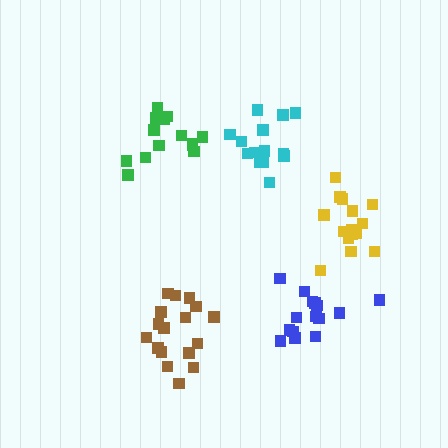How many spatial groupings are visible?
There are 5 spatial groupings.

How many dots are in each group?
Group 1: 17 dots, Group 2: 16 dots, Group 3: 14 dots, Group 4: 14 dots, Group 5: 16 dots (77 total).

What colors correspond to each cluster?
The clusters are colored: brown, blue, cyan, green, yellow.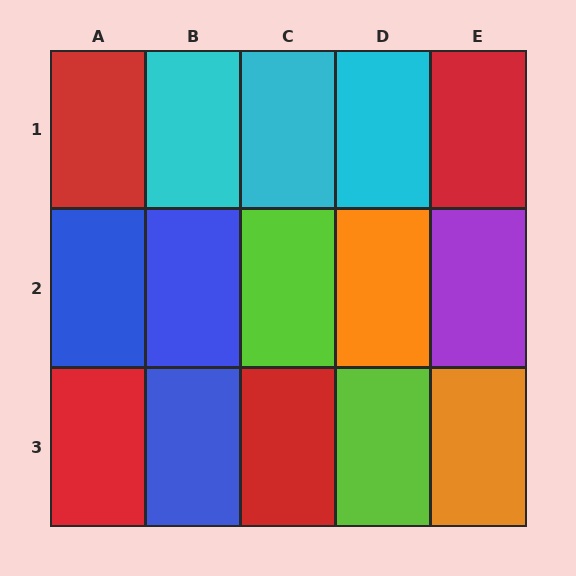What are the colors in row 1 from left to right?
Red, cyan, cyan, cyan, red.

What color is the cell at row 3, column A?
Red.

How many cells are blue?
3 cells are blue.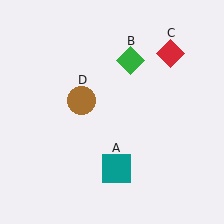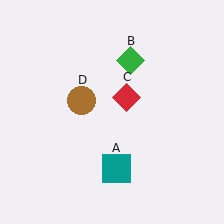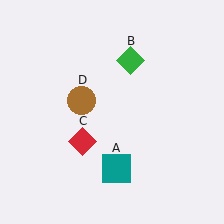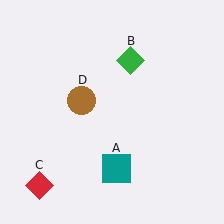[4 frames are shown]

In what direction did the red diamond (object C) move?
The red diamond (object C) moved down and to the left.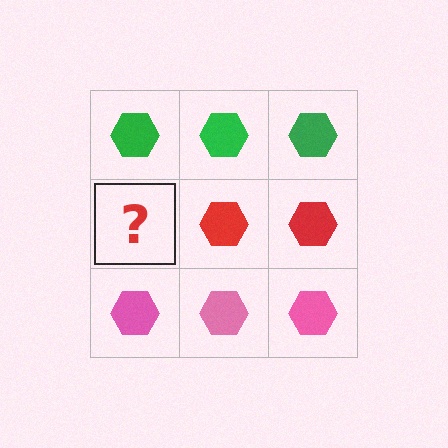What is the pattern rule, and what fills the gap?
The rule is that each row has a consistent color. The gap should be filled with a red hexagon.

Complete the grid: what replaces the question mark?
The question mark should be replaced with a red hexagon.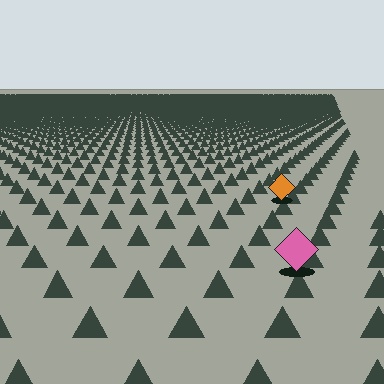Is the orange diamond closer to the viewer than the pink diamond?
No. The pink diamond is closer — you can tell from the texture gradient: the ground texture is coarser near it.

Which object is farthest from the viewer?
The orange diamond is farthest from the viewer. It appears smaller and the ground texture around it is denser.